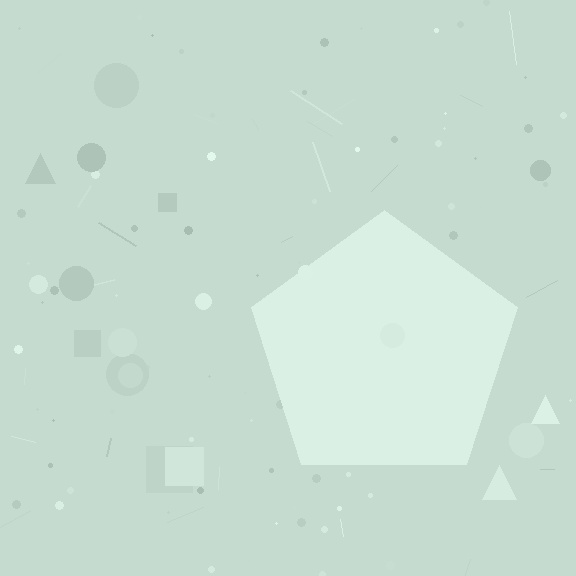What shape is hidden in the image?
A pentagon is hidden in the image.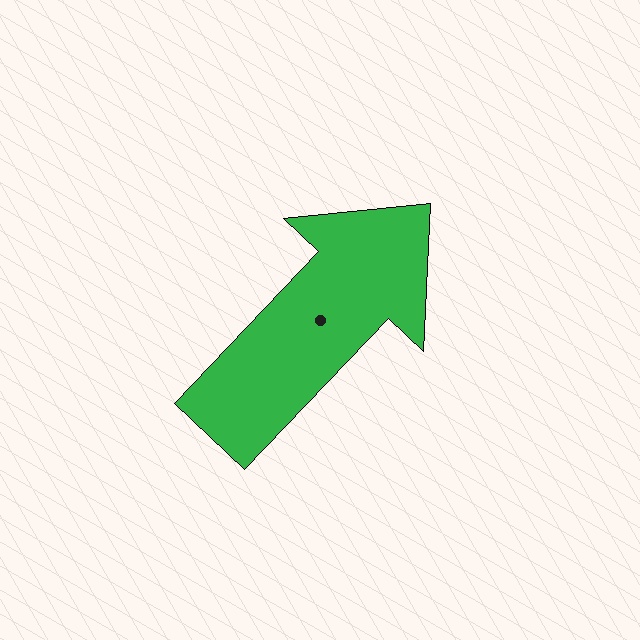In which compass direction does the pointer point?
Northeast.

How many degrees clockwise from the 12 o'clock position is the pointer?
Approximately 44 degrees.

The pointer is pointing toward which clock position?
Roughly 1 o'clock.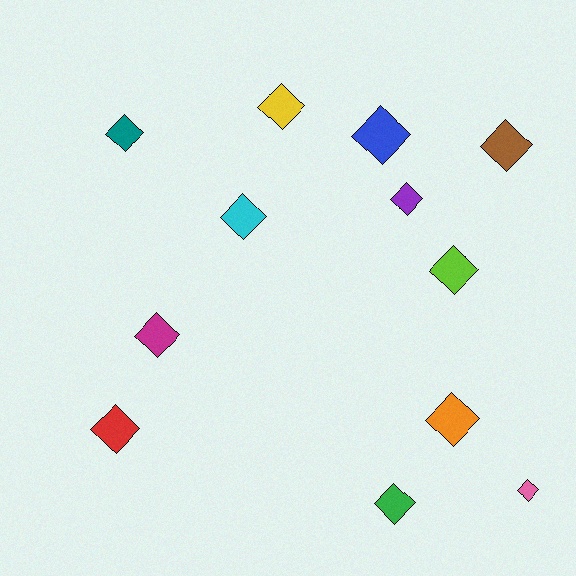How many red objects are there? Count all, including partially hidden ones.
There is 1 red object.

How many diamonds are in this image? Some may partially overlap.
There are 12 diamonds.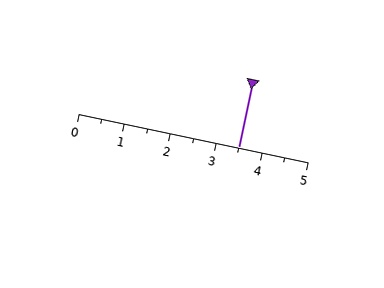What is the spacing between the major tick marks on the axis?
The major ticks are spaced 1 apart.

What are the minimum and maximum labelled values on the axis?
The axis runs from 0 to 5.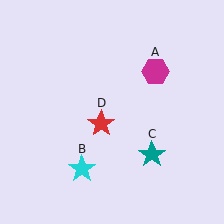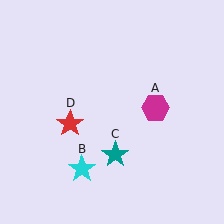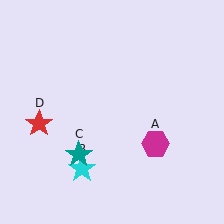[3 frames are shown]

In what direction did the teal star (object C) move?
The teal star (object C) moved left.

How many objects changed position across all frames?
3 objects changed position: magenta hexagon (object A), teal star (object C), red star (object D).